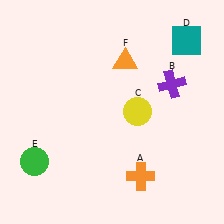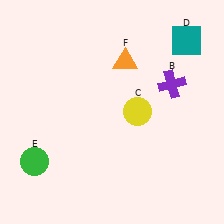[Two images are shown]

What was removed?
The orange cross (A) was removed in Image 2.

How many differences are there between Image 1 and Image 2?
There is 1 difference between the two images.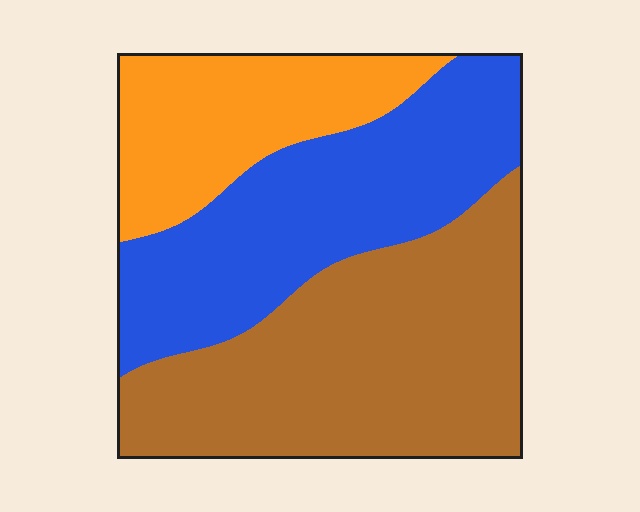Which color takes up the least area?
Orange, at roughly 20%.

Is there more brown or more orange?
Brown.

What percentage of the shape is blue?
Blue covers 35% of the shape.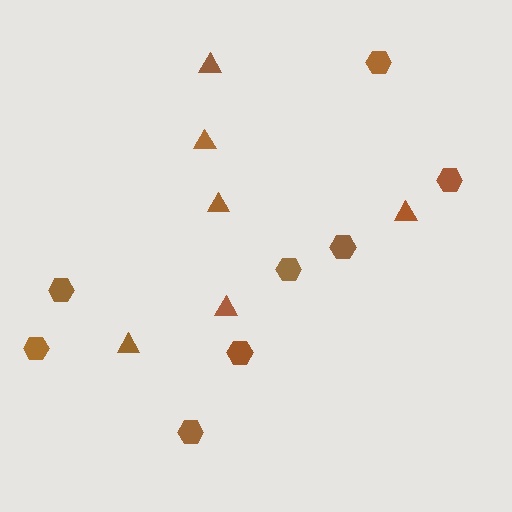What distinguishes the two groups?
There are 2 groups: one group of triangles (6) and one group of hexagons (8).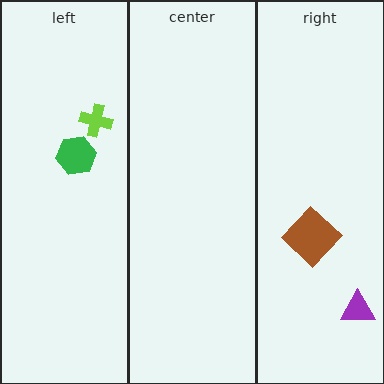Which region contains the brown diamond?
The right region.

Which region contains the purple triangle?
The right region.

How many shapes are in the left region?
2.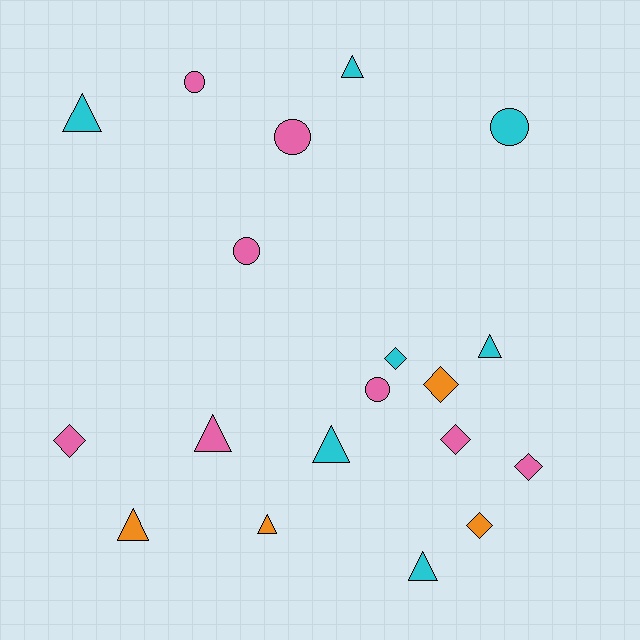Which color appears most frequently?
Pink, with 8 objects.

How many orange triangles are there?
There are 2 orange triangles.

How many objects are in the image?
There are 19 objects.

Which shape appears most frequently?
Triangle, with 8 objects.